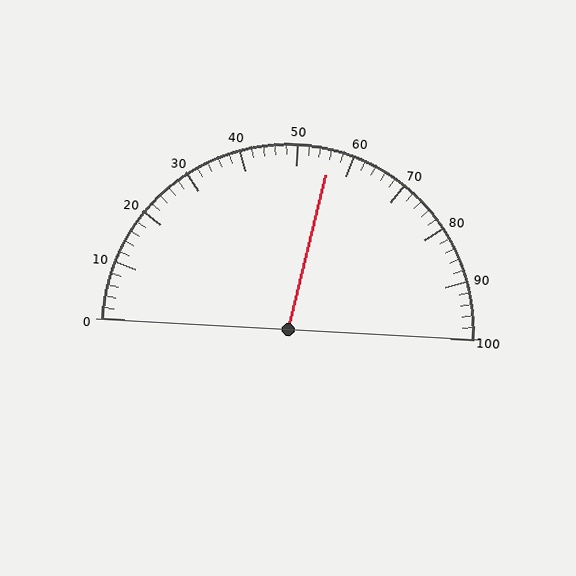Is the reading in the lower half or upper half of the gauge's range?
The reading is in the upper half of the range (0 to 100).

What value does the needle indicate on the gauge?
The needle indicates approximately 56.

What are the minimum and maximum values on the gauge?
The gauge ranges from 0 to 100.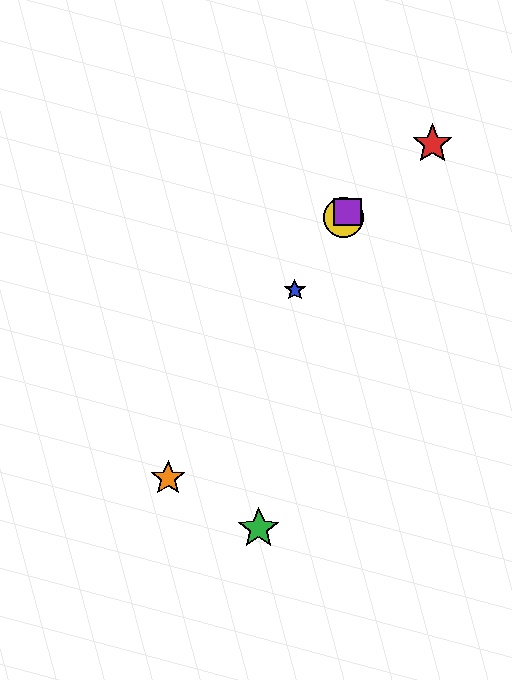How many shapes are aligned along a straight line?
4 shapes (the blue star, the yellow circle, the purple square, the orange star) are aligned along a straight line.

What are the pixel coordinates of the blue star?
The blue star is at (295, 290).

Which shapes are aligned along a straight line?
The blue star, the yellow circle, the purple square, the orange star are aligned along a straight line.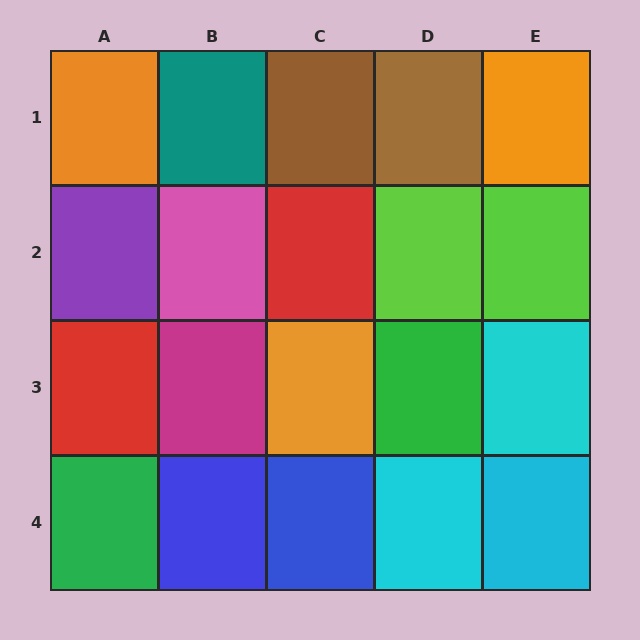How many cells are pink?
1 cell is pink.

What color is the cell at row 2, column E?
Lime.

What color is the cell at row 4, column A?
Green.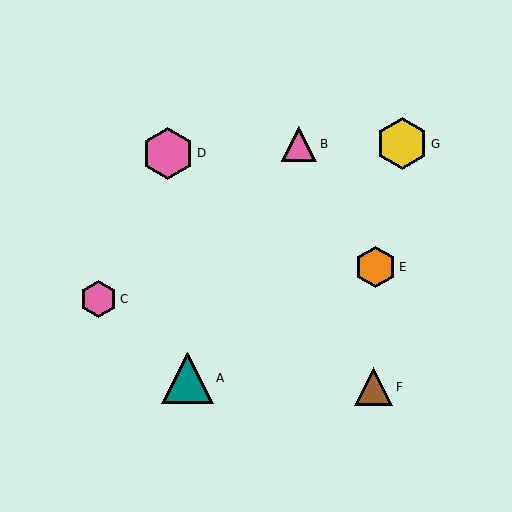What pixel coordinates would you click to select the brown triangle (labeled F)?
Click at (374, 387) to select the brown triangle F.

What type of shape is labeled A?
Shape A is a teal triangle.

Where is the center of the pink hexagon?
The center of the pink hexagon is at (99, 299).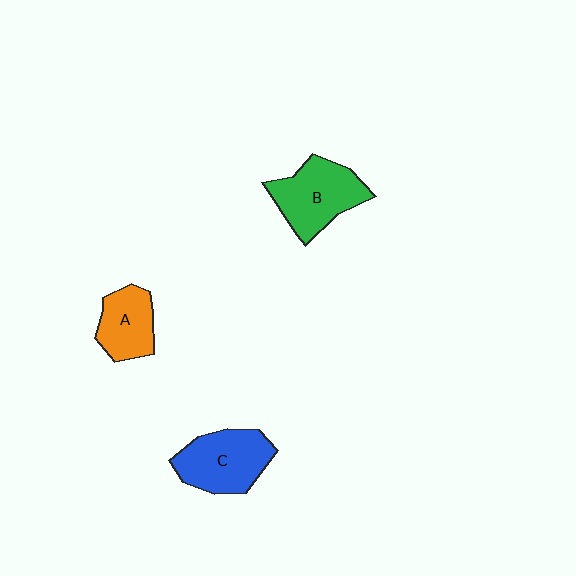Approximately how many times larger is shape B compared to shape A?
Approximately 1.4 times.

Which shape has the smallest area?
Shape A (orange).